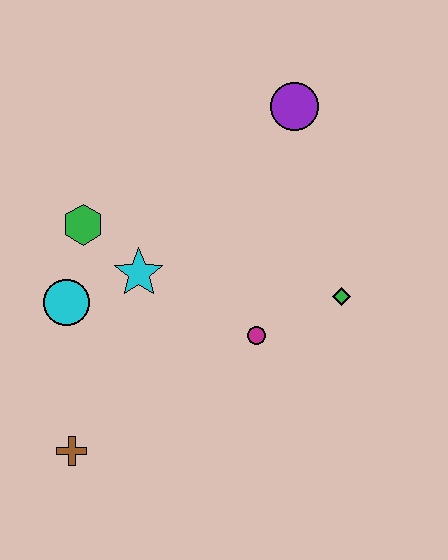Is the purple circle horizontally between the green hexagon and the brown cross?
No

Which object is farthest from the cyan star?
The purple circle is farthest from the cyan star.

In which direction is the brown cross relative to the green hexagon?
The brown cross is below the green hexagon.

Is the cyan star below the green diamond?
No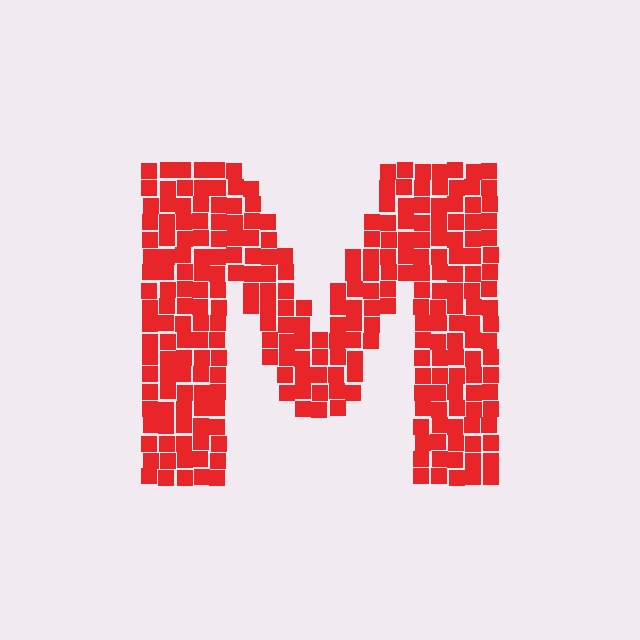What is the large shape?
The large shape is the letter M.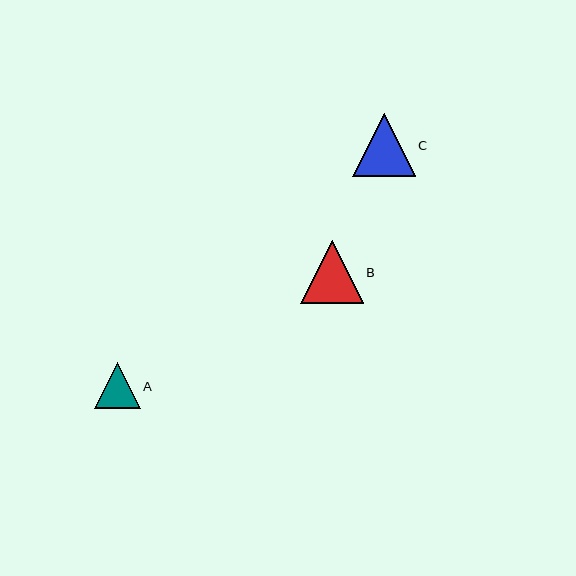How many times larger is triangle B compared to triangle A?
Triangle B is approximately 1.4 times the size of triangle A.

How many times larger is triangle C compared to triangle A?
Triangle C is approximately 1.4 times the size of triangle A.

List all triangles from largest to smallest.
From largest to smallest: B, C, A.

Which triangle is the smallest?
Triangle A is the smallest with a size of approximately 46 pixels.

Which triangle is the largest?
Triangle B is the largest with a size of approximately 63 pixels.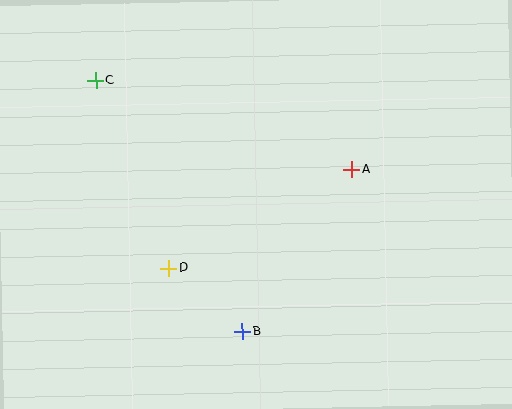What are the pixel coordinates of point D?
Point D is at (169, 268).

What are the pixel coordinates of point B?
Point B is at (242, 332).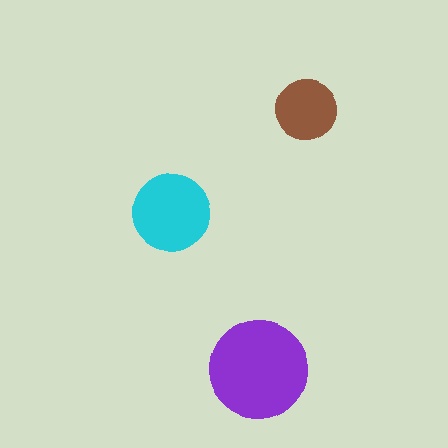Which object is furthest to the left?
The cyan circle is leftmost.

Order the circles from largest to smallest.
the purple one, the cyan one, the brown one.